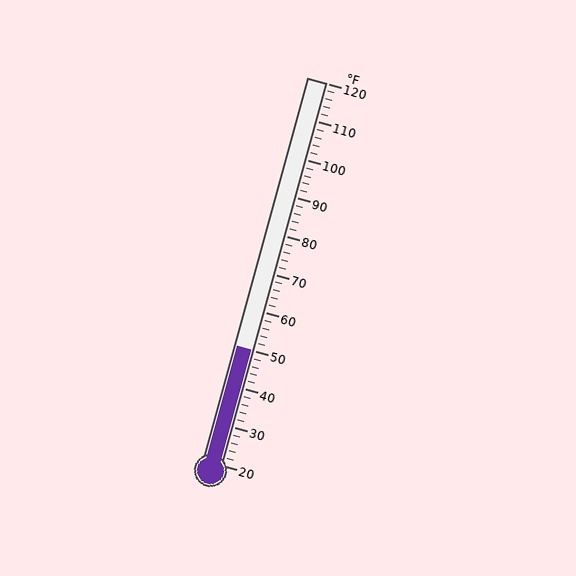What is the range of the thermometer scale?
The thermometer scale ranges from 20°F to 120°F.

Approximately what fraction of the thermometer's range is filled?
The thermometer is filled to approximately 30% of its range.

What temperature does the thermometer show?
The thermometer shows approximately 50°F.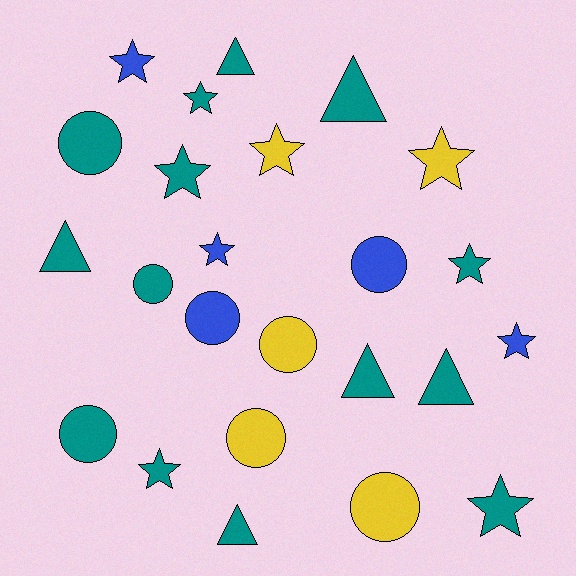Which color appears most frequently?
Teal, with 14 objects.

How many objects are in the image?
There are 24 objects.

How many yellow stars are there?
There are 2 yellow stars.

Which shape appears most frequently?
Star, with 10 objects.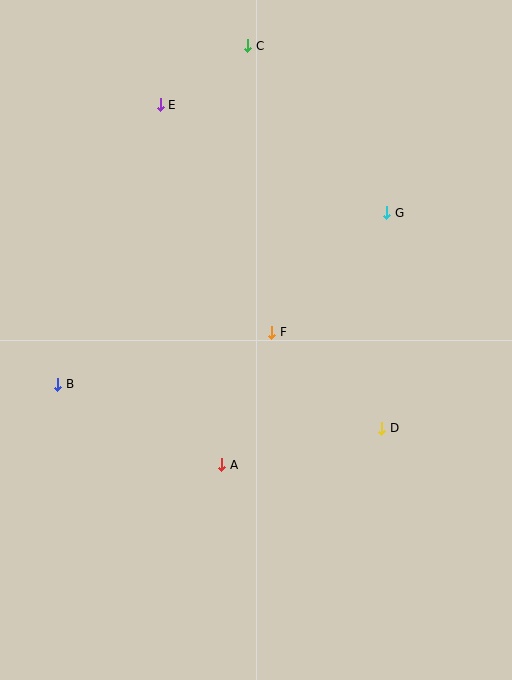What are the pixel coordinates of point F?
Point F is at (272, 332).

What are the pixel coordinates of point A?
Point A is at (222, 465).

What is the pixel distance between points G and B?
The distance between G and B is 371 pixels.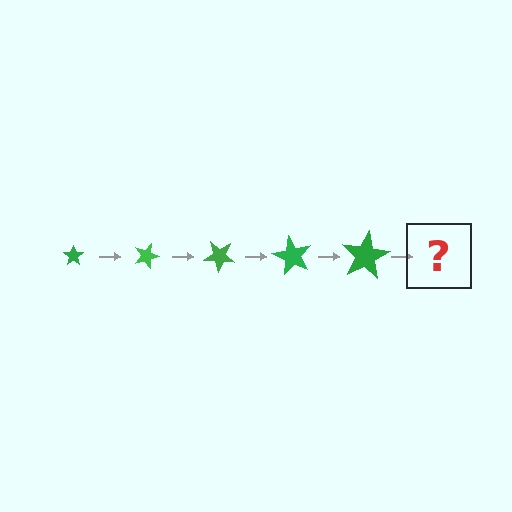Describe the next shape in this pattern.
It should be a star, larger than the previous one and rotated 100 degrees from the start.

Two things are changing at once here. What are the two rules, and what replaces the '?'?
The two rules are that the star grows larger each step and it rotates 20 degrees each step. The '?' should be a star, larger than the previous one and rotated 100 degrees from the start.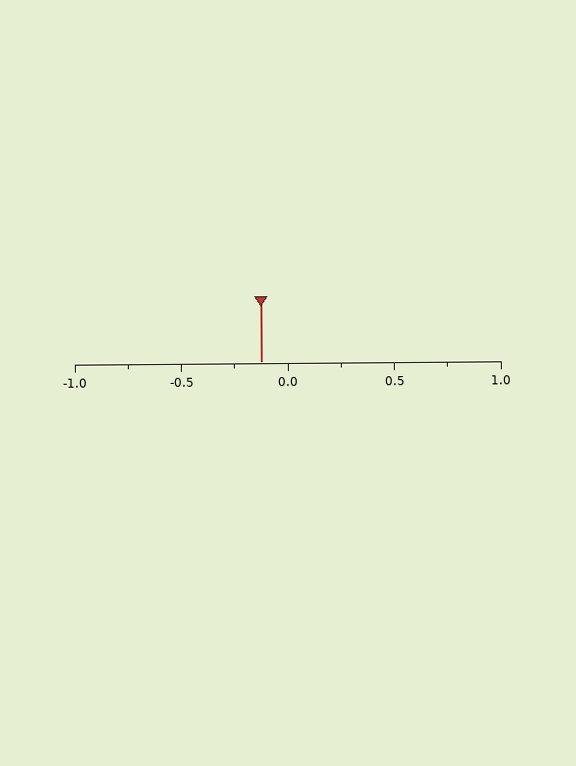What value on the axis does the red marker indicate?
The marker indicates approximately -0.12.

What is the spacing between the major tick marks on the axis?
The major ticks are spaced 0.5 apart.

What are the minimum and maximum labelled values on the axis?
The axis runs from -1.0 to 1.0.